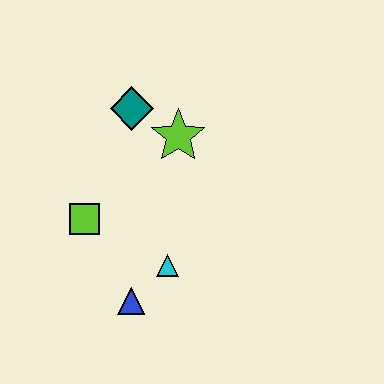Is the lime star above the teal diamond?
No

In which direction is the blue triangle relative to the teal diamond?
The blue triangle is below the teal diamond.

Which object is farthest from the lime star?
The blue triangle is farthest from the lime star.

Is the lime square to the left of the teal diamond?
Yes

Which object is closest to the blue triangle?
The cyan triangle is closest to the blue triangle.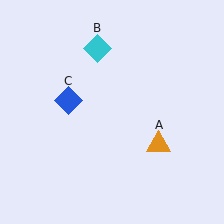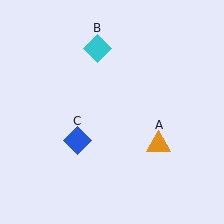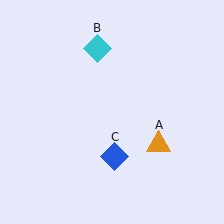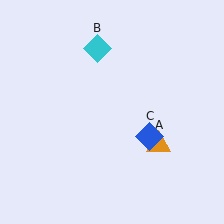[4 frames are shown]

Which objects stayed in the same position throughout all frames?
Orange triangle (object A) and cyan diamond (object B) remained stationary.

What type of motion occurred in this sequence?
The blue diamond (object C) rotated counterclockwise around the center of the scene.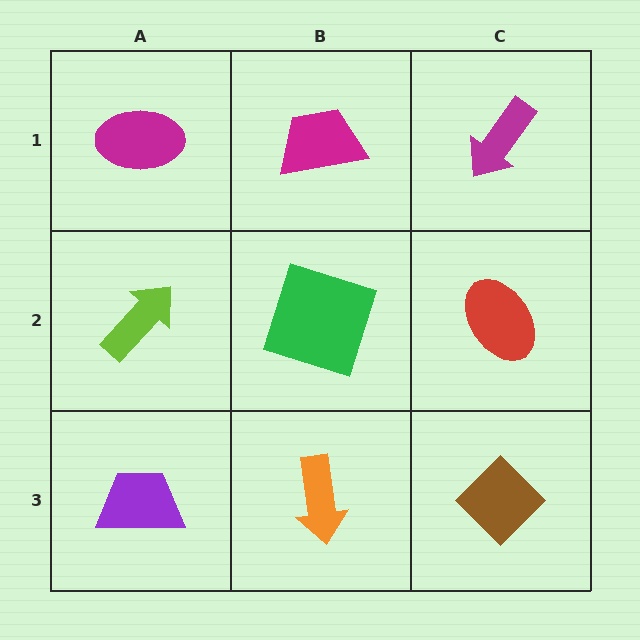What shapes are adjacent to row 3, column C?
A red ellipse (row 2, column C), an orange arrow (row 3, column B).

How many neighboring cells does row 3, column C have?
2.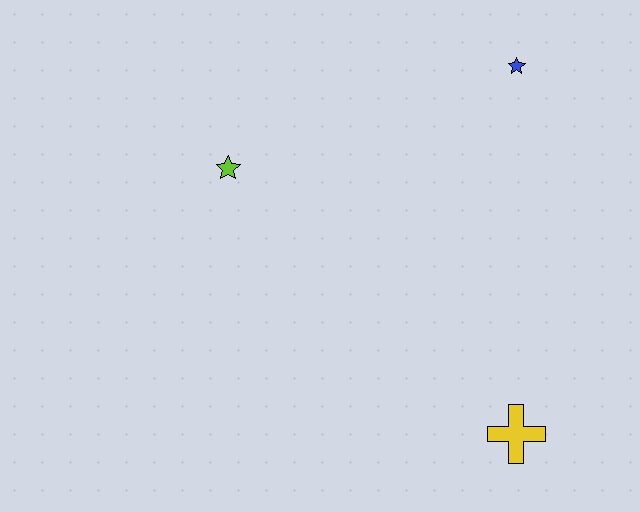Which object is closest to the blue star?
The lime star is closest to the blue star.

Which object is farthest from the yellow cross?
The lime star is farthest from the yellow cross.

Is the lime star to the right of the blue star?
No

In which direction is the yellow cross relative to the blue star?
The yellow cross is below the blue star.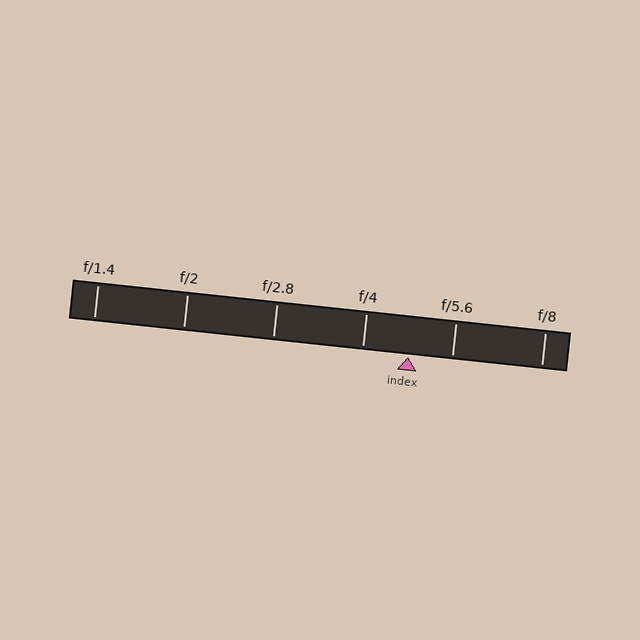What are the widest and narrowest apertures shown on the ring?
The widest aperture shown is f/1.4 and the narrowest is f/8.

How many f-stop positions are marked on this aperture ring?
There are 6 f-stop positions marked.